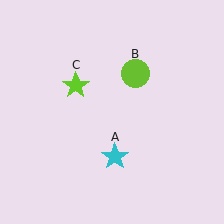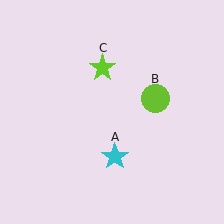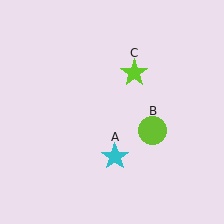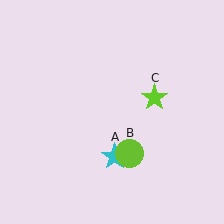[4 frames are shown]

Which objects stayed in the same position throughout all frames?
Cyan star (object A) remained stationary.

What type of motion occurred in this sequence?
The lime circle (object B), lime star (object C) rotated clockwise around the center of the scene.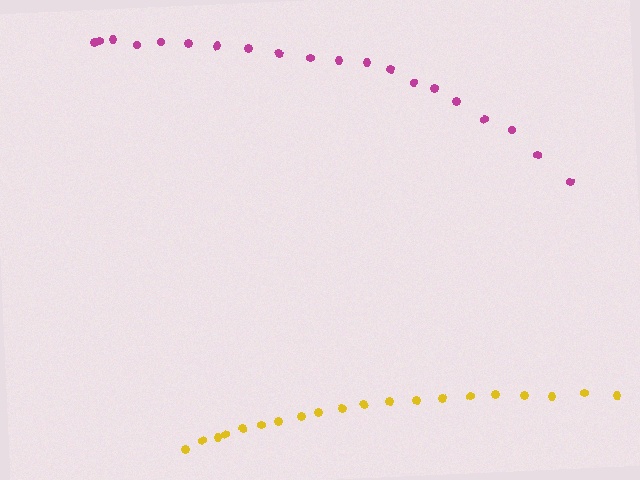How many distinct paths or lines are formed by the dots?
There are 2 distinct paths.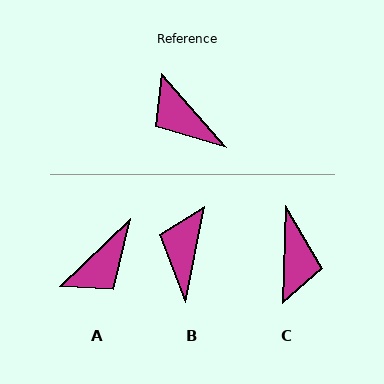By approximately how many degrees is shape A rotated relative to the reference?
Approximately 93 degrees counter-clockwise.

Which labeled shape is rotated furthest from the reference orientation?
C, about 138 degrees away.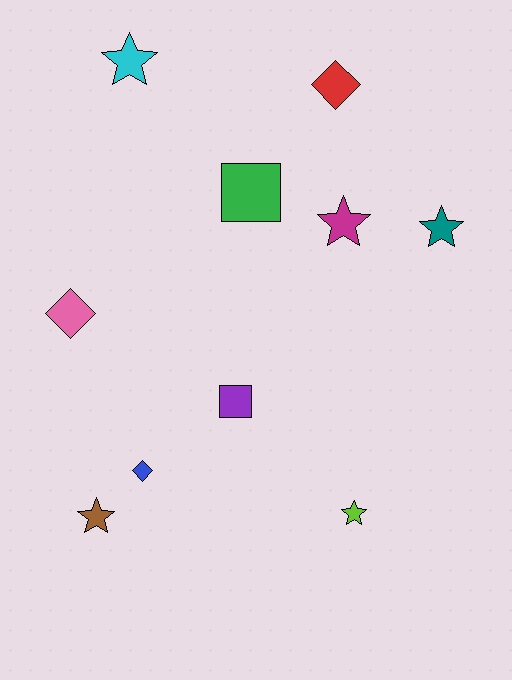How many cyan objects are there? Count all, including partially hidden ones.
There is 1 cyan object.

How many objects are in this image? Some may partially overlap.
There are 10 objects.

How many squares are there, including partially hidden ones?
There are 2 squares.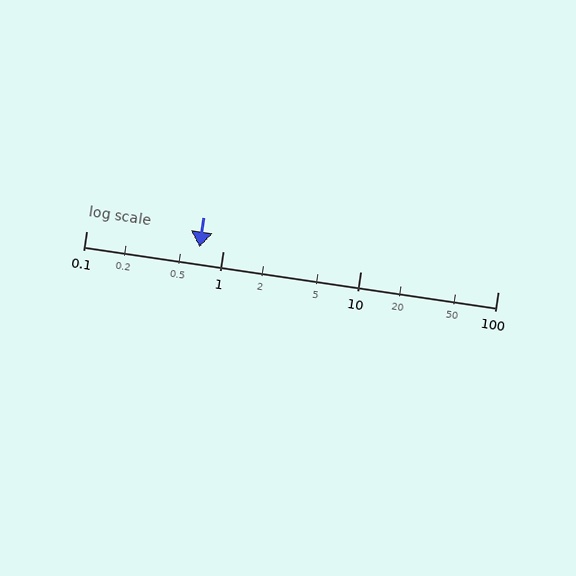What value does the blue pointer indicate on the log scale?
The pointer indicates approximately 0.67.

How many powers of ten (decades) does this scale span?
The scale spans 3 decades, from 0.1 to 100.